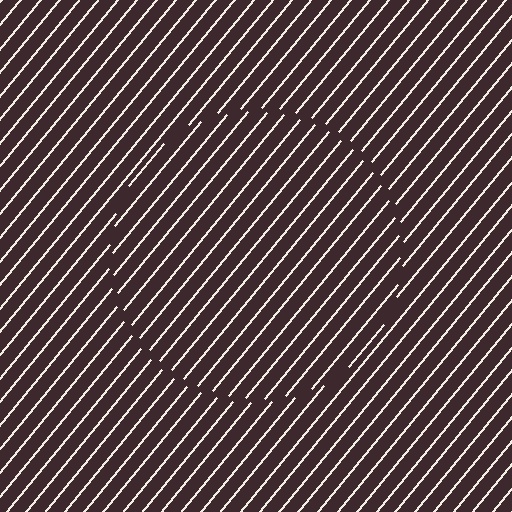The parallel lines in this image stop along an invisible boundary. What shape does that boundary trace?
An illusory circle. The interior of the shape contains the same grating, shifted by half a period — the contour is defined by the phase discontinuity where line-ends from the inner and outer gratings abut.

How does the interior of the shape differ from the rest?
The interior of the shape contains the same grating, shifted by half a period — the contour is defined by the phase discontinuity where line-ends from the inner and outer gratings abut.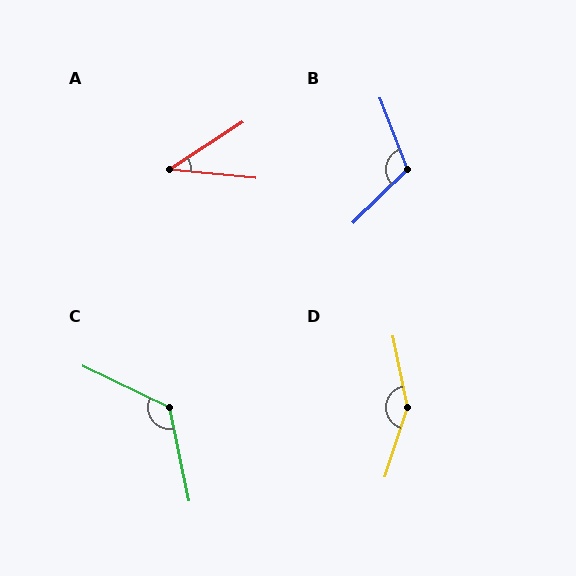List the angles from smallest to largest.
A (38°), B (113°), C (127°), D (151°).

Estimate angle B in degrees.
Approximately 113 degrees.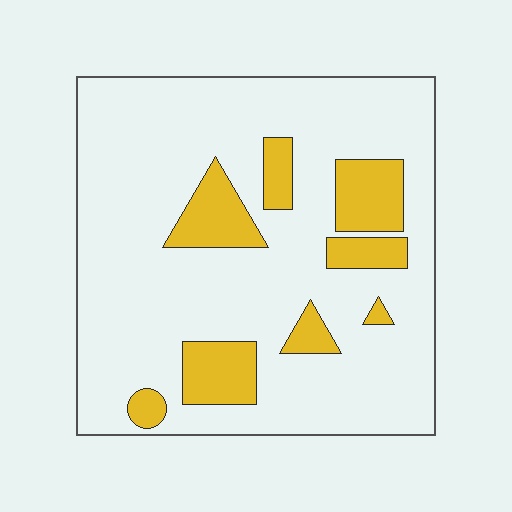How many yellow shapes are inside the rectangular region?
8.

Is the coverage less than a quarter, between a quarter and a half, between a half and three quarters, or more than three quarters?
Less than a quarter.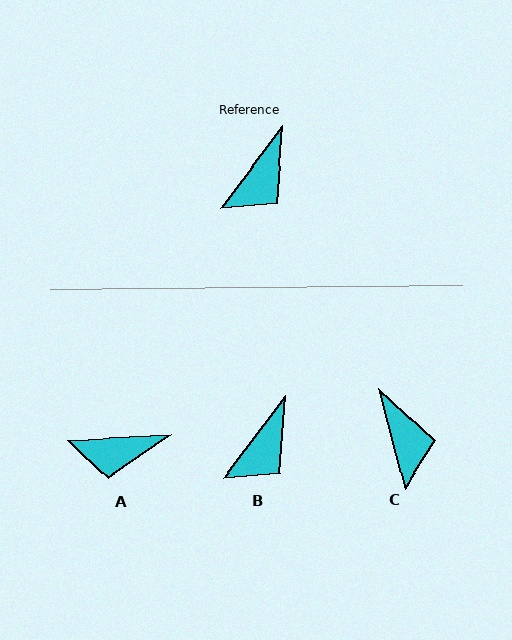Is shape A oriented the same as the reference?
No, it is off by about 50 degrees.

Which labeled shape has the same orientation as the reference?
B.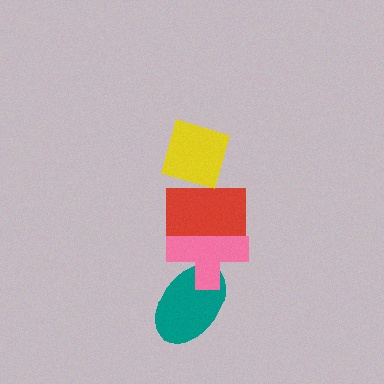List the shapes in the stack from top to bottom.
From top to bottom: the yellow diamond, the red rectangle, the pink cross, the teal ellipse.